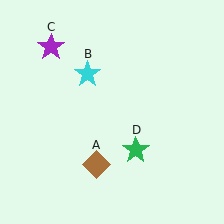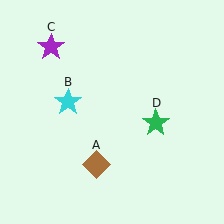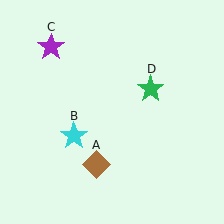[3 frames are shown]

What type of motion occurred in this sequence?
The cyan star (object B), green star (object D) rotated counterclockwise around the center of the scene.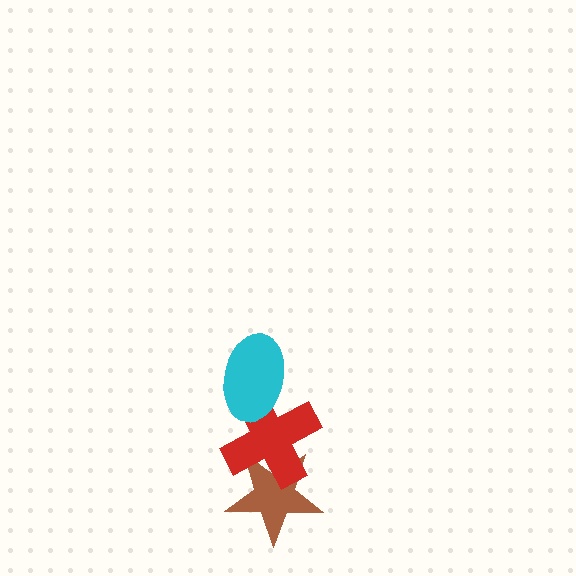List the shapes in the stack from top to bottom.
From top to bottom: the cyan ellipse, the red cross, the brown star.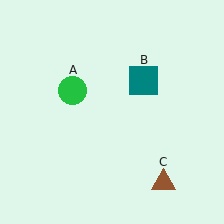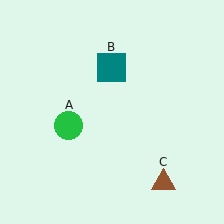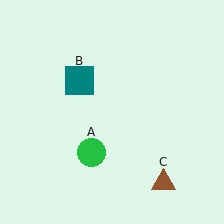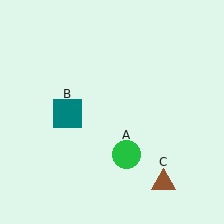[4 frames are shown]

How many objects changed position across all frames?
2 objects changed position: green circle (object A), teal square (object B).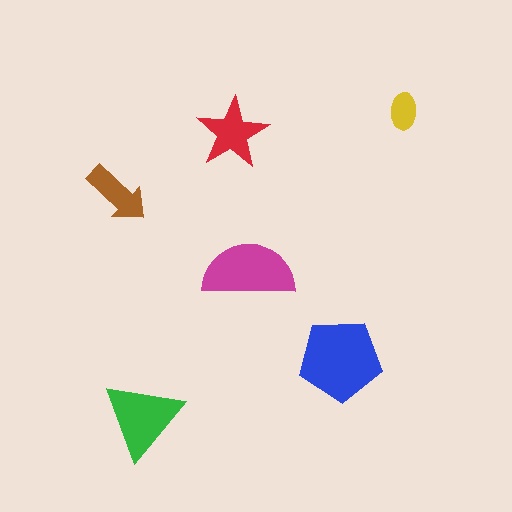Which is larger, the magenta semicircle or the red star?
The magenta semicircle.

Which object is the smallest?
The yellow ellipse.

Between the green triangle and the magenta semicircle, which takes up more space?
The magenta semicircle.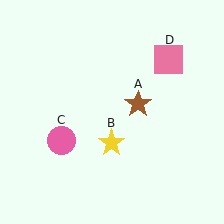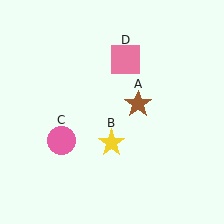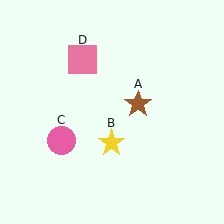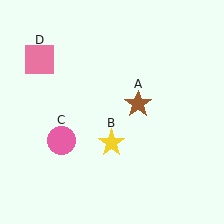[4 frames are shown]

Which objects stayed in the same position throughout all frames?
Brown star (object A) and yellow star (object B) and pink circle (object C) remained stationary.